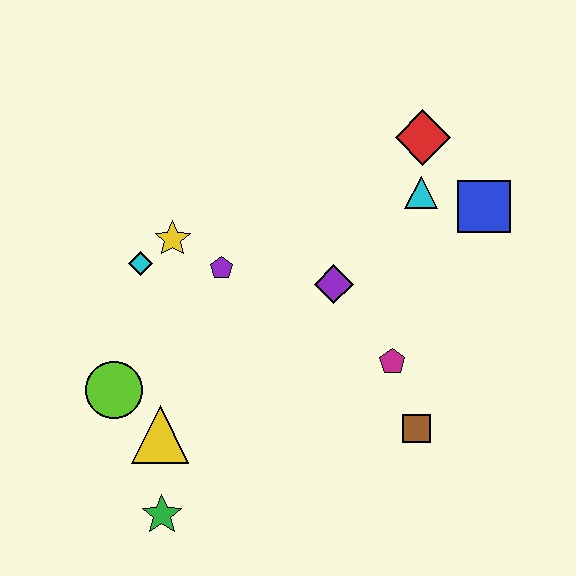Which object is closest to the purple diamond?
The magenta pentagon is closest to the purple diamond.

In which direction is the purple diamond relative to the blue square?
The purple diamond is to the left of the blue square.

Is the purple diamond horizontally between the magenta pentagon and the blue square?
No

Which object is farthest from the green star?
The red diamond is farthest from the green star.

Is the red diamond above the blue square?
Yes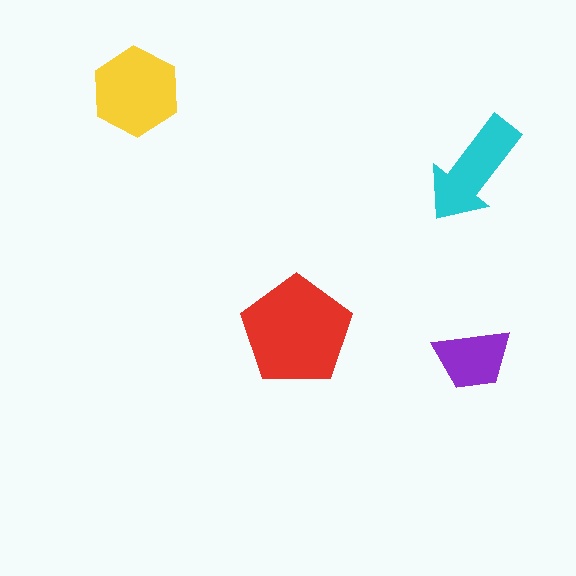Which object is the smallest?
The purple trapezoid.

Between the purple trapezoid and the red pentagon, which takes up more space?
The red pentagon.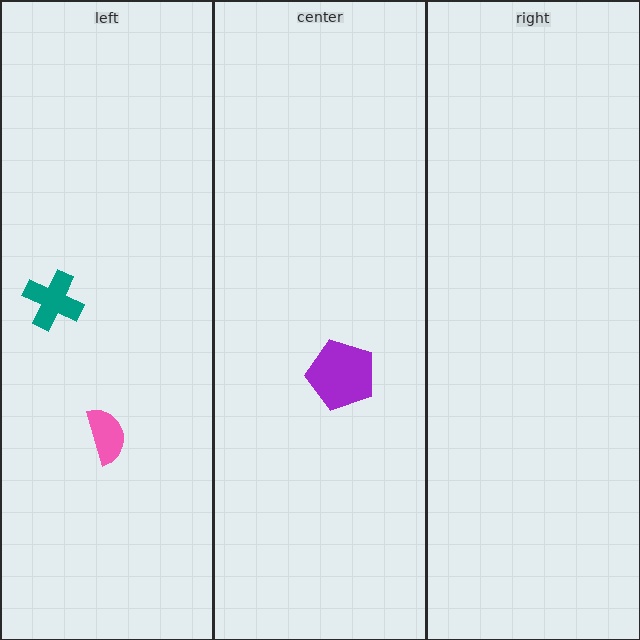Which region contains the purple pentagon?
The center region.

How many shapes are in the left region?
2.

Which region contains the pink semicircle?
The left region.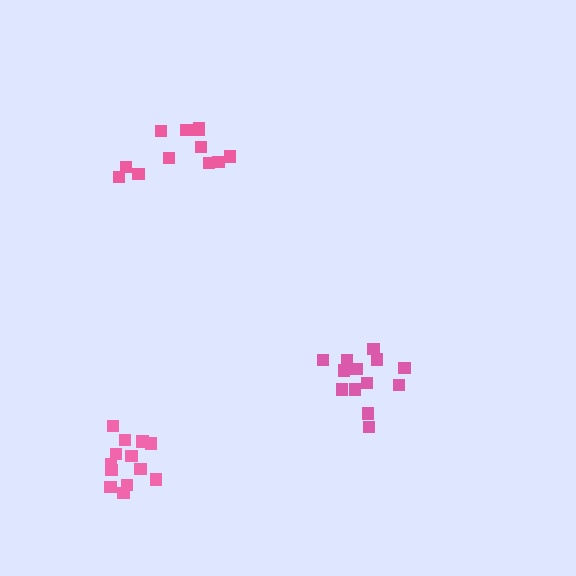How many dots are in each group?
Group 1: 13 dots, Group 2: 13 dots, Group 3: 12 dots (38 total).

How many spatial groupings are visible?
There are 3 spatial groupings.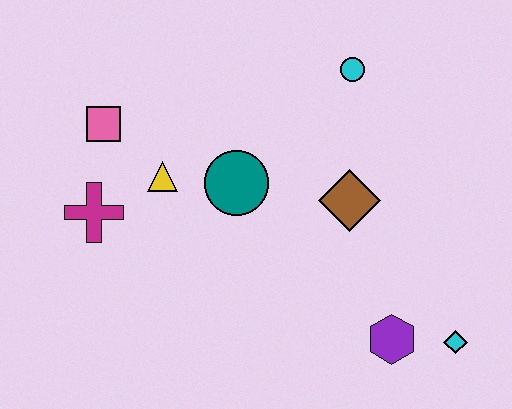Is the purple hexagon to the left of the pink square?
No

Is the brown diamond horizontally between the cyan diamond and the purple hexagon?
No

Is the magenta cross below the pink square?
Yes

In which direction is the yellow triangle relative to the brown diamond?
The yellow triangle is to the left of the brown diamond.